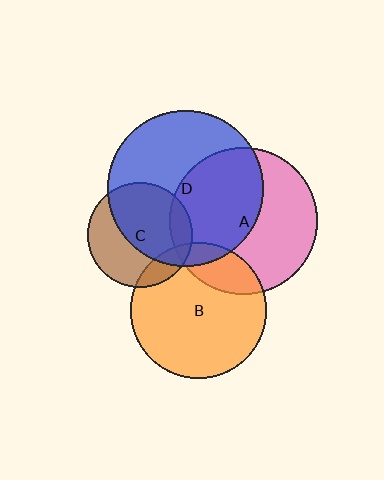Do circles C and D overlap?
Yes.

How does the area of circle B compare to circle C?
Approximately 1.7 times.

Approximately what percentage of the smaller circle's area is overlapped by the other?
Approximately 60%.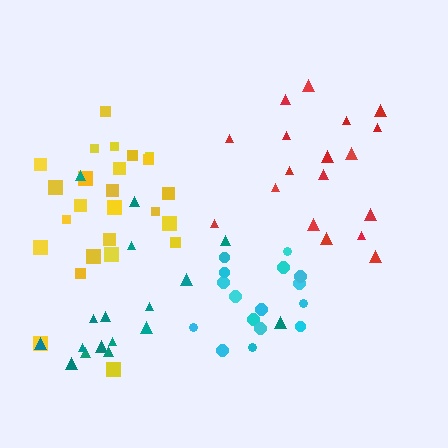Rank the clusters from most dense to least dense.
cyan, yellow, red, teal.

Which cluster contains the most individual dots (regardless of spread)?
Yellow (25).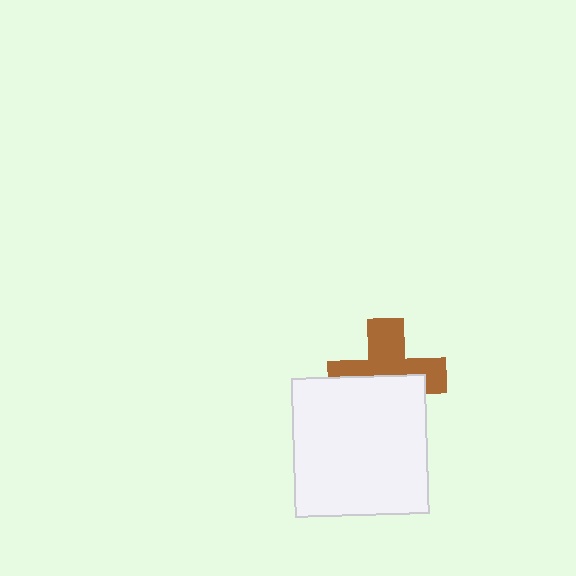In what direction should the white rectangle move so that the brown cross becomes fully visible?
The white rectangle should move down. That is the shortest direction to clear the overlap and leave the brown cross fully visible.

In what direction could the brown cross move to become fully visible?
The brown cross could move up. That would shift it out from behind the white rectangle entirely.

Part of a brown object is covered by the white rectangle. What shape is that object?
It is a cross.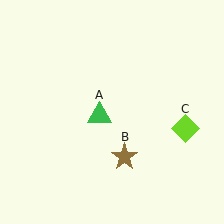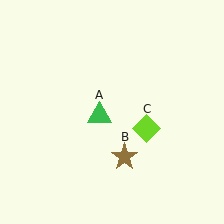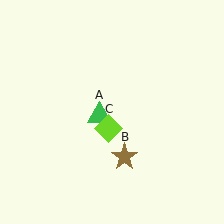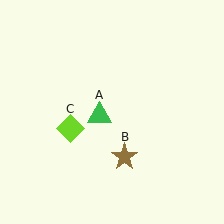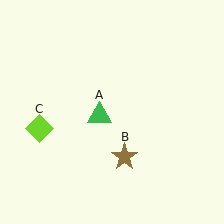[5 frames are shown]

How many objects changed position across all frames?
1 object changed position: lime diamond (object C).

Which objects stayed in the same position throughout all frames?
Green triangle (object A) and brown star (object B) remained stationary.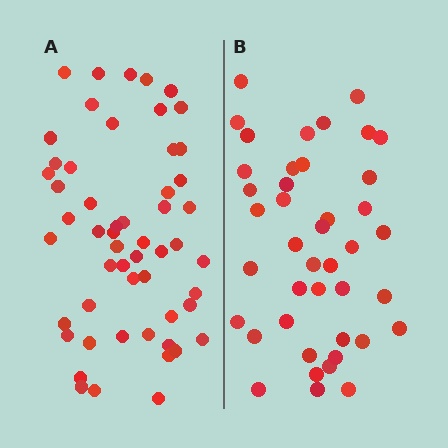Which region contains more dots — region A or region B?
Region A (the left region) has more dots.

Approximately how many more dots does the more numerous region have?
Region A has roughly 12 or so more dots than region B.